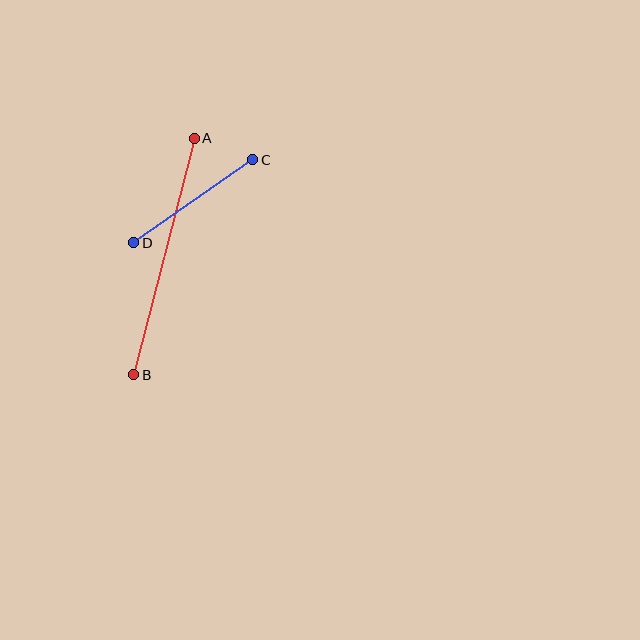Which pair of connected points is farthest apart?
Points A and B are farthest apart.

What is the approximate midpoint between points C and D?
The midpoint is at approximately (193, 201) pixels.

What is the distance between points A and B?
The distance is approximately 244 pixels.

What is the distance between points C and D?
The distance is approximately 145 pixels.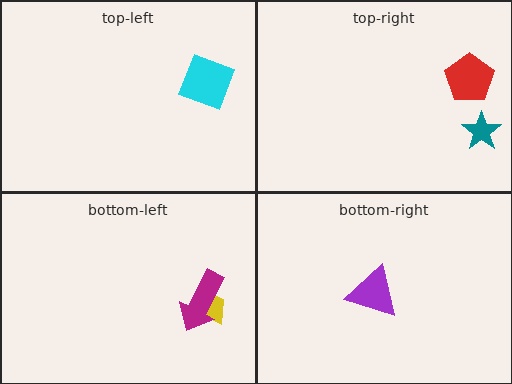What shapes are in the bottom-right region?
The purple triangle.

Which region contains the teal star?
The top-right region.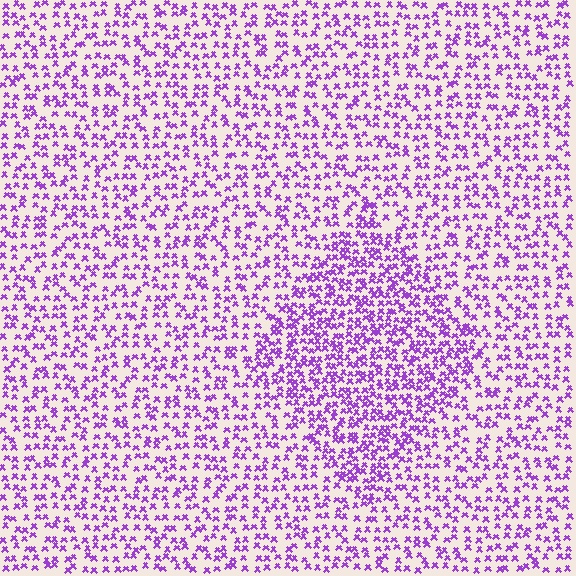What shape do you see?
I see a diamond.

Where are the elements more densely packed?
The elements are more densely packed inside the diamond boundary.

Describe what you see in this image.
The image contains small purple elements arranged at two different densities. A diamond-shaped region is visible where the elements are more densely packed than the surrounding area.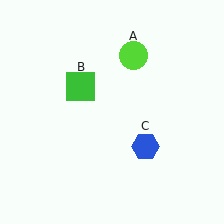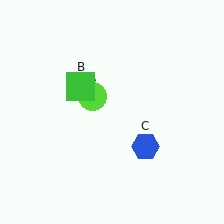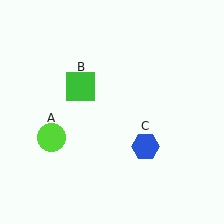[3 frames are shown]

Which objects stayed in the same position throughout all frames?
Green square (object B) and blue hexagon (object C) remained stationary.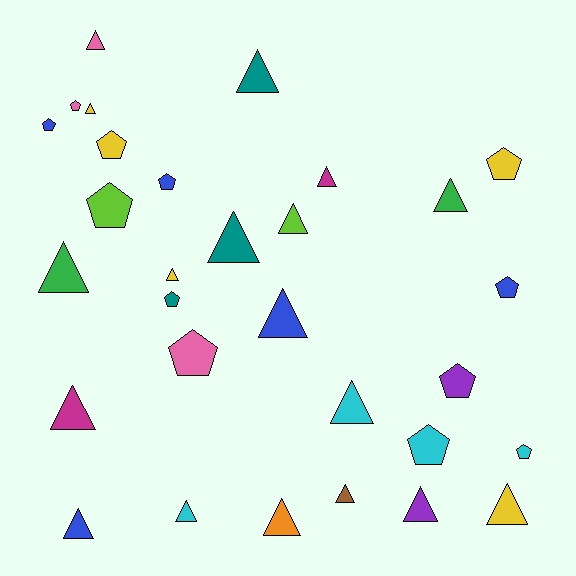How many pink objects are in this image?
There are 3 pink objects.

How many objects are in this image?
There are 30 objects.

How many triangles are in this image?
There are 18 triangles.